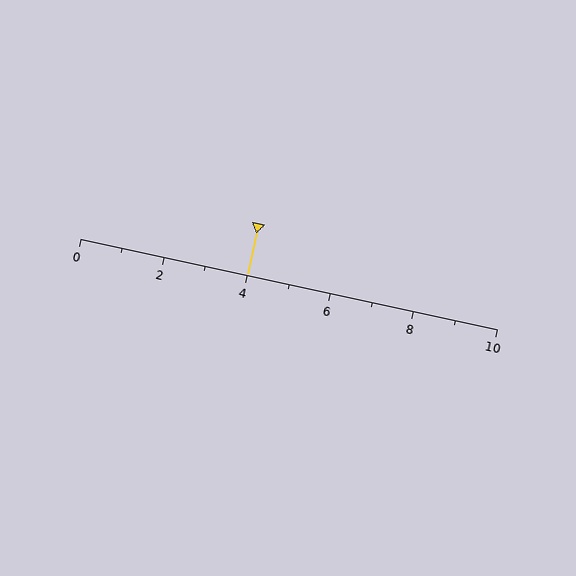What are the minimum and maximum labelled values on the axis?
The axis runs from 0 to 10.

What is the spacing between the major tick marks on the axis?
The major ticks are spaced 2 apart.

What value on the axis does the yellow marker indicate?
The marker indicates approximately 4.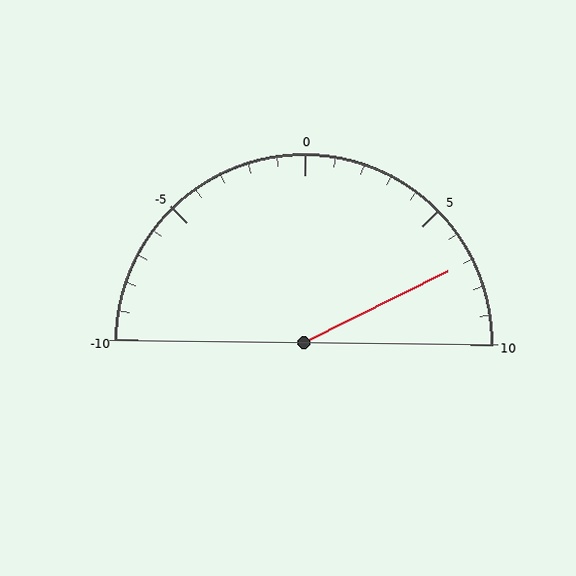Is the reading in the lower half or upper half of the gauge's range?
The reading is in the upper half of the range (-10 to 10).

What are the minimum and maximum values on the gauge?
The gauge ranges from -10 to 10.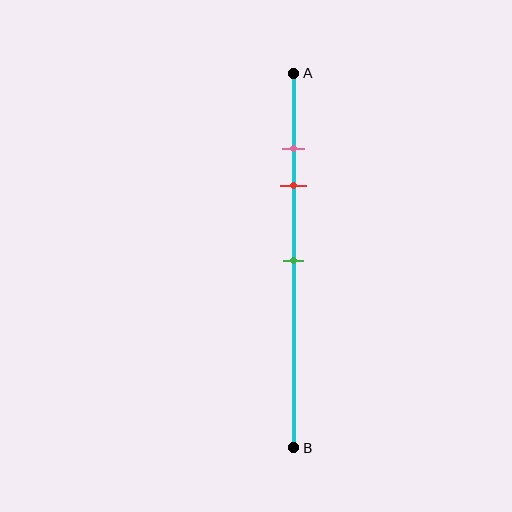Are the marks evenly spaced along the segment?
No, the marks are not evenly spaced.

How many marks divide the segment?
There are 3 marks dividing the segment.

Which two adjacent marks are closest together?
The pink and red marks are the closest adjacent pair.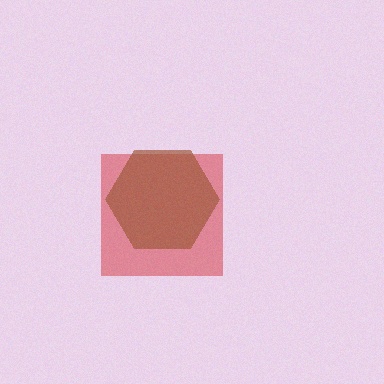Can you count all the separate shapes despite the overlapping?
Yes, there are 2 separate shapes.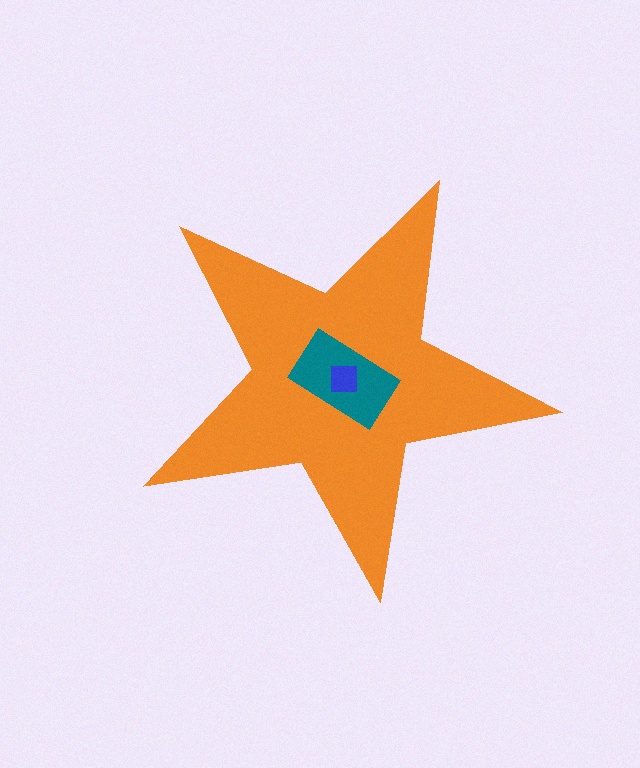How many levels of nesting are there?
3.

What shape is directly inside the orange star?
The teal rectangle.